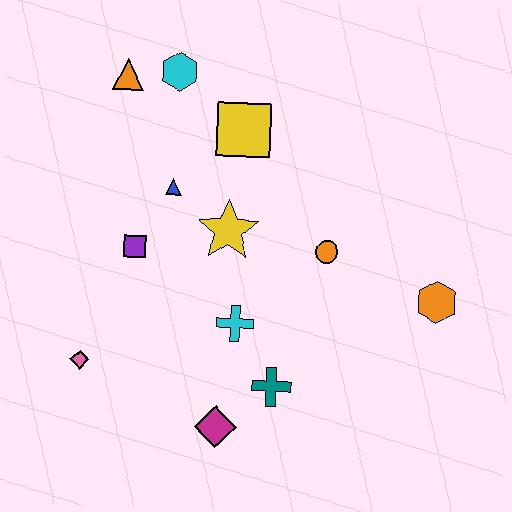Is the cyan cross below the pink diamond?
No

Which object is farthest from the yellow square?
The magenta diamond is farthest from the yellow square.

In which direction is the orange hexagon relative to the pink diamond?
The orange hexagon is to the right of the pink diamond.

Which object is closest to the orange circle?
The yellow star is closest to the orange circle.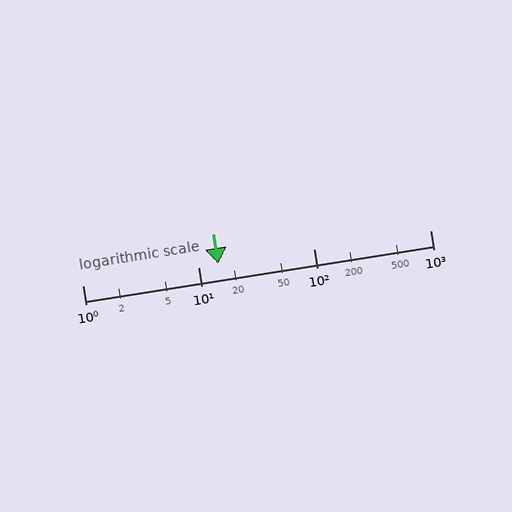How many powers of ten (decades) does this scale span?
The scale spans 3 decades, from 1 to 1000.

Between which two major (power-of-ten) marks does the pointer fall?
The pointer is between 10 and 100.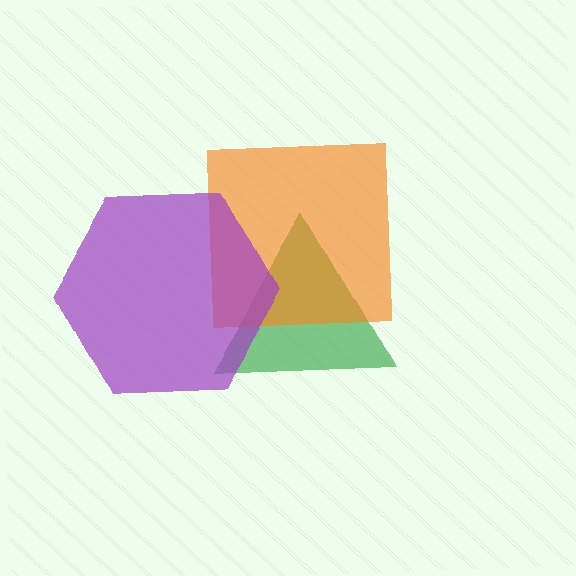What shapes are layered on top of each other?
The layered shapes are: a green triangle, an orange square, a purple hexagon.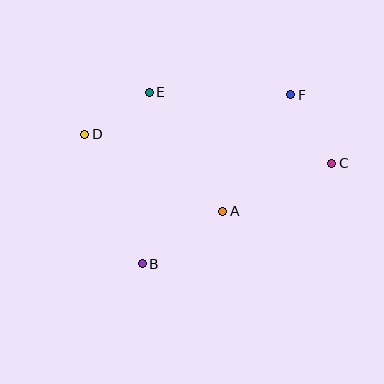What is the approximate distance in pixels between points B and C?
The distance between B and C is approximately 214 pixels.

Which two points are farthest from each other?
Points C and D are farthest from each other.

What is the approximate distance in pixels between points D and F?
The distance between D and F is approximately 210 pixels.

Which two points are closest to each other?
Points D and E are closest to each other.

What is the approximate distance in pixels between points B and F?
The distance between B and F is approximately 225 pixels.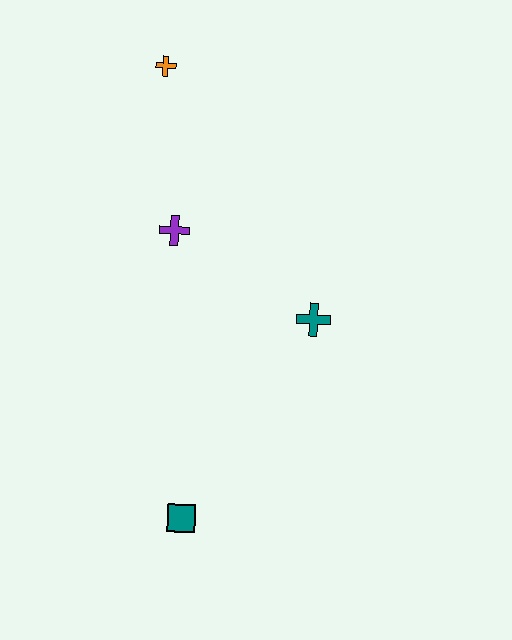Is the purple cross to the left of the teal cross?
Yes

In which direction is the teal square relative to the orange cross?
The teal square is below the orange cross.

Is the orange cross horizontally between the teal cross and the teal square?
No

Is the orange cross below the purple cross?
No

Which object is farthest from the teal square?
The orange cross is farthest from the teal square.